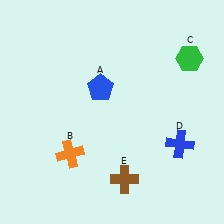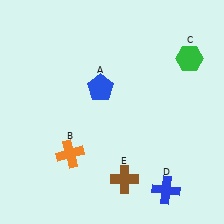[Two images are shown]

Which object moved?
The blue cross (D) moved down.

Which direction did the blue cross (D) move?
The blue cross (D) moved down.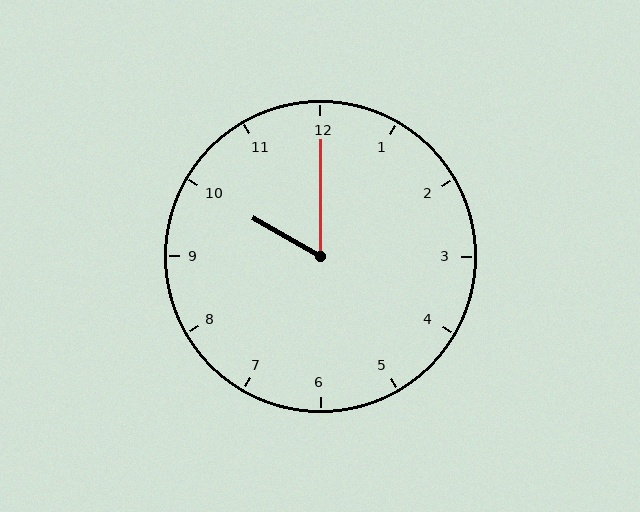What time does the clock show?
10:00.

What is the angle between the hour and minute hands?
Approximately 60 degrees.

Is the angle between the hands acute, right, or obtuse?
It is acute.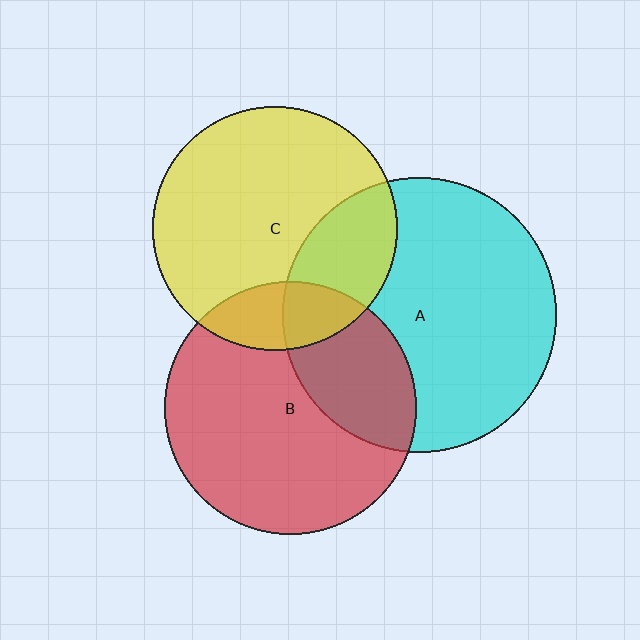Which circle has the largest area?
Circle A (cyan).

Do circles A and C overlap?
Yes.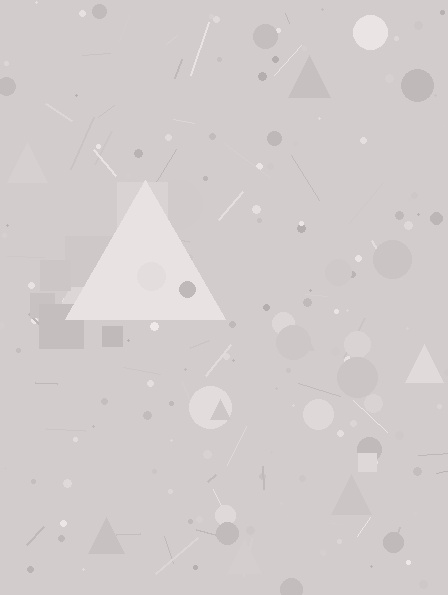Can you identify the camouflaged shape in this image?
The camouflaged shape is a triangle.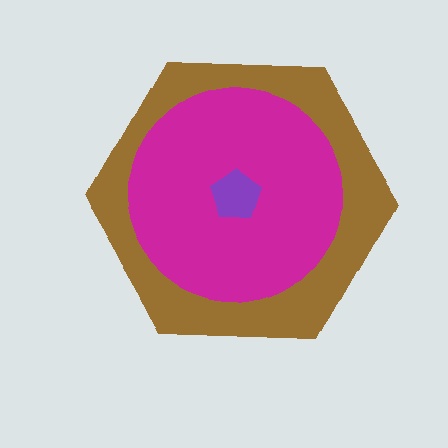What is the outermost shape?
The brown hexagon.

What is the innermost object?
The purple pentagon.